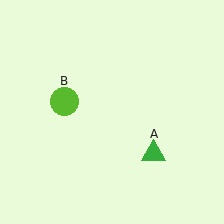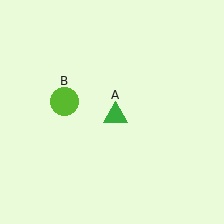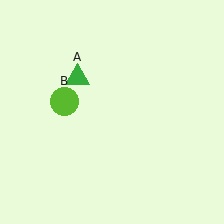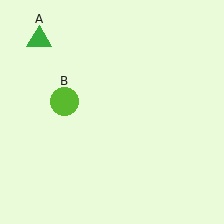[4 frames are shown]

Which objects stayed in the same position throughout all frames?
Lime circle (object B) remained stationary.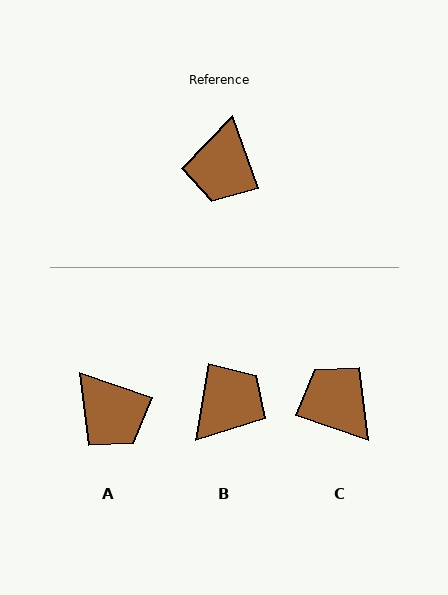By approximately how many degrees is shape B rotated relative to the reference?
Approximately 151 degrees counter-clockwise.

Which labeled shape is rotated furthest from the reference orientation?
B, about 151 degrees away.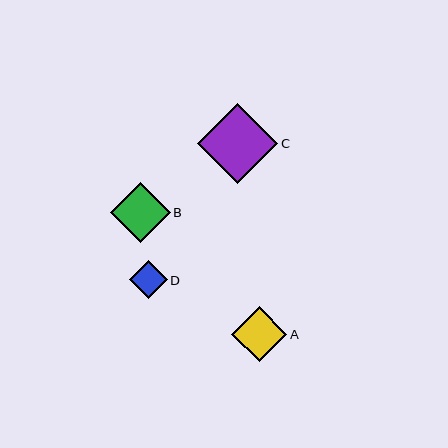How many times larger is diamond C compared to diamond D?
Diamond C is approximately 2.1 times the size of diamond D.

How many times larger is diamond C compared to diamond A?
Diamond C is approximately 1.5 times the size of diamond A.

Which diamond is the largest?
Diamond C is the largest with a size of approximately 80 pixels.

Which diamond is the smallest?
Diamond D is the smallest with a size of approximately 38 pixels.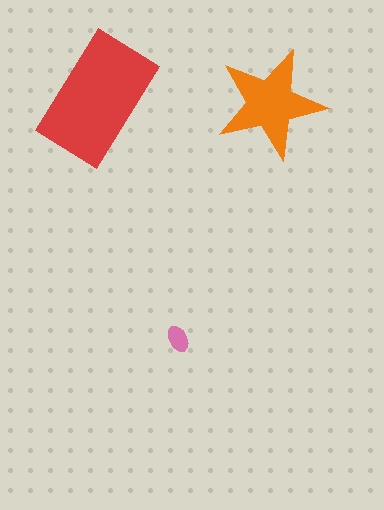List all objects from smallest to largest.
The pink ellipse, the orange star, the red rectangle.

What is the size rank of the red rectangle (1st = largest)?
1st.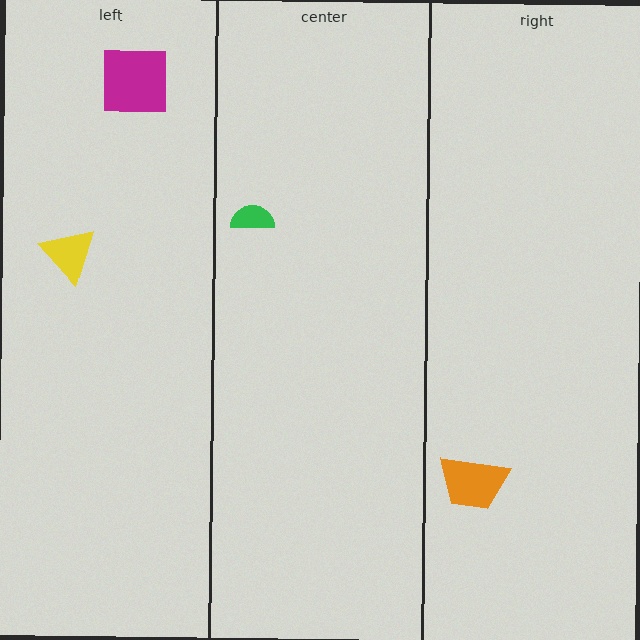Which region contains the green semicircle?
The center region.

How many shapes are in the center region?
1.